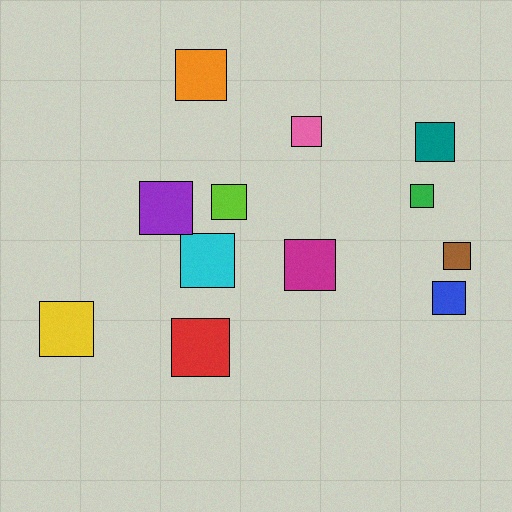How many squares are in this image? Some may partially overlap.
There are 12 squares.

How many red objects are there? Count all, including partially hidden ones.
There is 1 red object.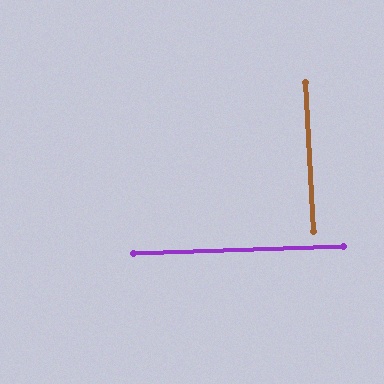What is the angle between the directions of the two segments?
Approximately 89 degrees.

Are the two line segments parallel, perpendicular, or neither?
Perpendicular — they meet at approximately 89°.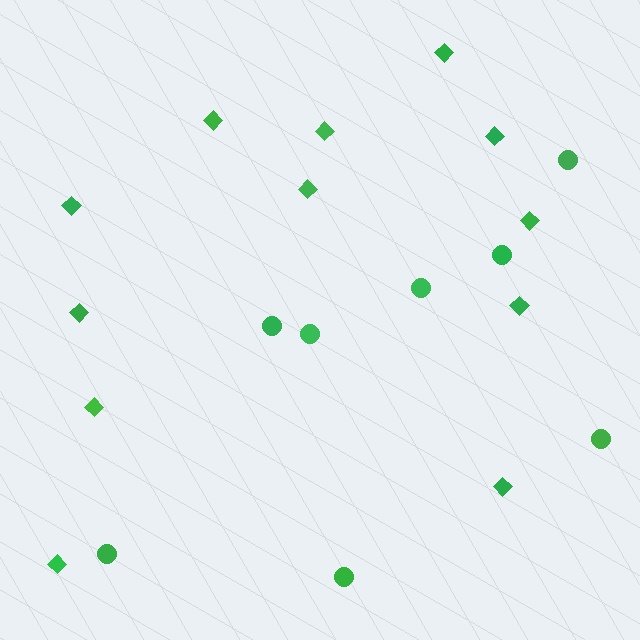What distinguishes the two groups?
There are 2 groups: one group of diamonds (12) and one group of circles (8).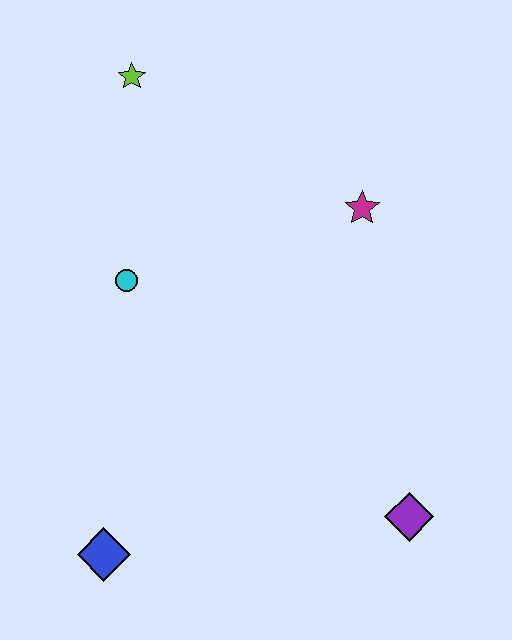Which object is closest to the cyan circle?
The lime star is closest to the cyan circle.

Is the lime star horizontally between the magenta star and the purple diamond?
No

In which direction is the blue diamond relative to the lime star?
The blue diamond is below the lime star.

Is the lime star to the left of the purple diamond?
Yes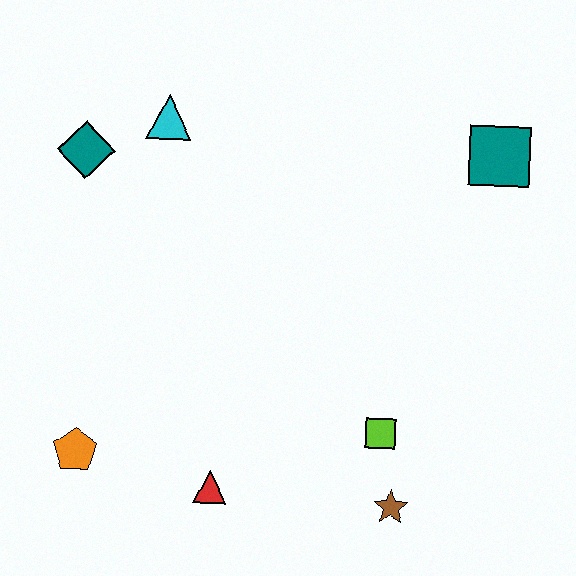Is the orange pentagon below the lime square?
Yes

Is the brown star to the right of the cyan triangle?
Yes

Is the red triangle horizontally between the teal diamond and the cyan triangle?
No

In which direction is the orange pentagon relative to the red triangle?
The orange pentagon is to the left of the red triangle.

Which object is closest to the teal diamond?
The cyan triangle is closest to the teal diamond.